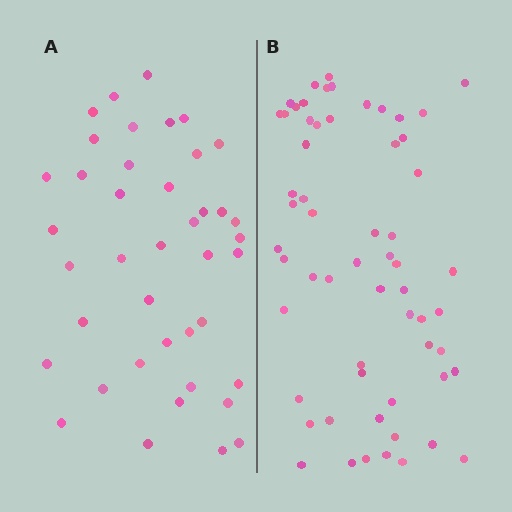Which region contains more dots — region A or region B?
Region B (the right region) has more dots.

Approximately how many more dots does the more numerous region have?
Region B has approximately 20 more dots than region A.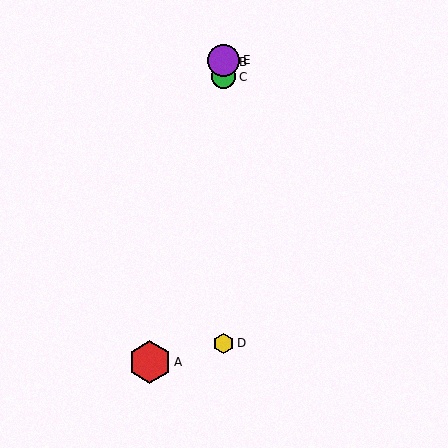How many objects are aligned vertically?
4 objects (B, C, D, E) are aligned vertically.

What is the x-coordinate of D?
Object D is at x≈224.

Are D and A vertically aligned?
No, D is at x≈224 and A is at x≈150.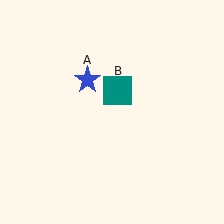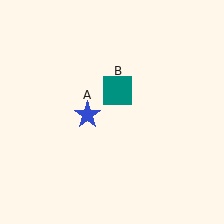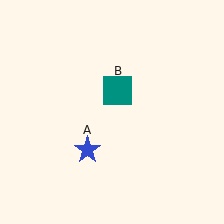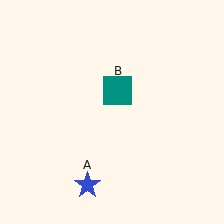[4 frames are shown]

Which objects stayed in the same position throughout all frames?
Teal square (object B) remained stationary.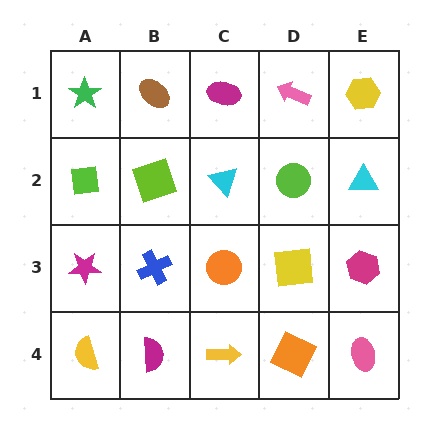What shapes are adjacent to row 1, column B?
A lime square (row 2, column B), a green star (row 1, column A), a magenta ellipse (row 1, column C).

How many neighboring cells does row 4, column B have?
3.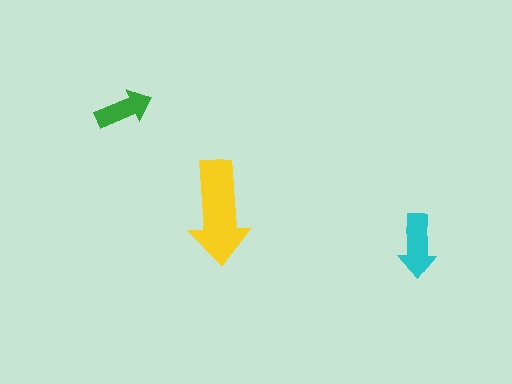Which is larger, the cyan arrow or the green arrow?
The cyan one.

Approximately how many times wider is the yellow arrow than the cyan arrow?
About 1.5 times wider.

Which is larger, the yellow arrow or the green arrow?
The yellow one.